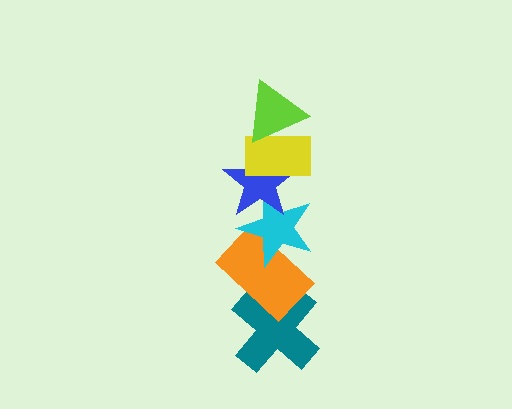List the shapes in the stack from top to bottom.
From top to bottom: the lime triangle, the yellow rectangle, the blue star, the cyan star, the orange rectangle, the teal cross.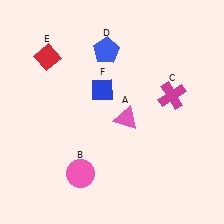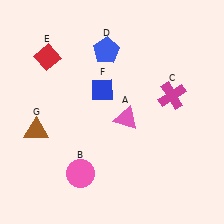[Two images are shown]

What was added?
A brown triangle (G) was added in Image 2.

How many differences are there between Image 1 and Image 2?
There is 1 difference between the two images.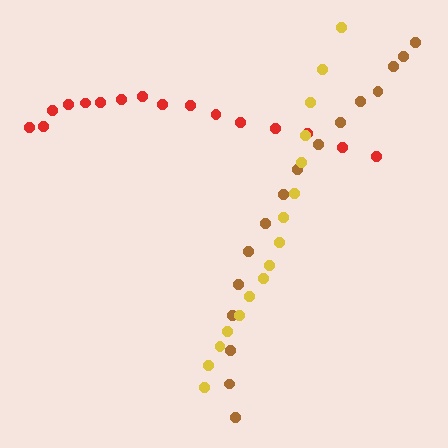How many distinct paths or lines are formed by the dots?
There are 3 distinct paths.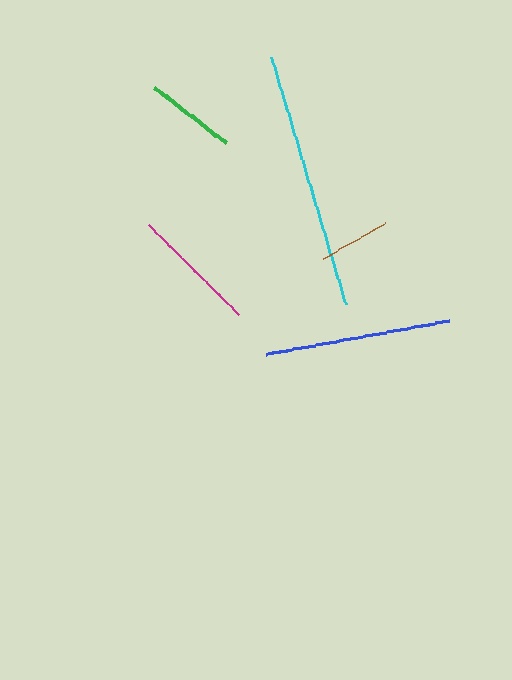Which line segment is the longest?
The cyan line is the longest at approximately 258 pixels.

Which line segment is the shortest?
The brown line is the shortest at approximately 72 pixels.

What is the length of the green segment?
The green segment is approximately 90 pixels long.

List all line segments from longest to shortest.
From longest to shortest: cyan, blue, magenta, green, brown.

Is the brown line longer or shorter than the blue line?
The blue line is longer than the brown line.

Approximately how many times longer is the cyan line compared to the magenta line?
The cyan line is approximately 2.0 times the length of the magenta line.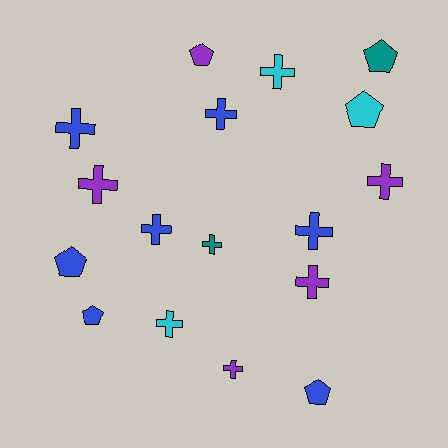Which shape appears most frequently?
Cross, with 11 objects.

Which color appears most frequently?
Blue, with 7 objects.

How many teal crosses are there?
There is 1 teal cross.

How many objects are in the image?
There are 17 objects.